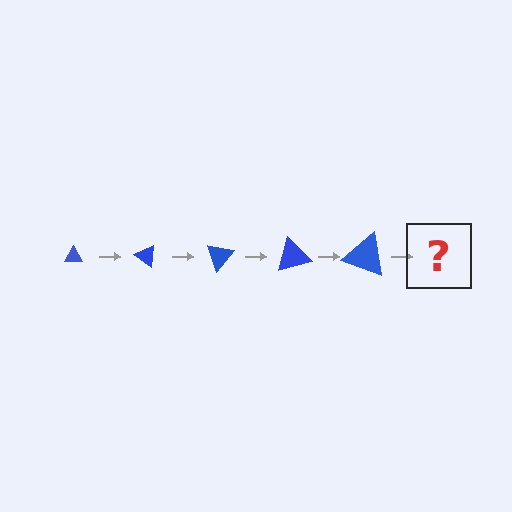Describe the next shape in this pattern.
It should be a triangle, larger than the previous one and rotated 175 degrees from the start.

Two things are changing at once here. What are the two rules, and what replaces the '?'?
The two rules are that the triangle grows larger each step and it rotates 35 degrees each step. The '?' should be a triangle, larger than the previous one and rotated 175 degrees from the start.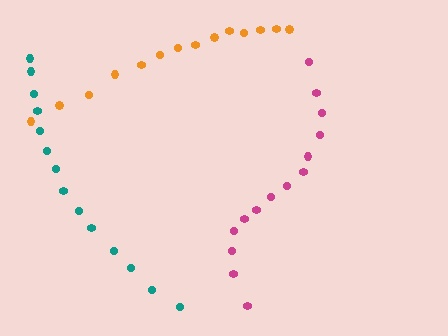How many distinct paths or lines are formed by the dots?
There are 3 distinct paths.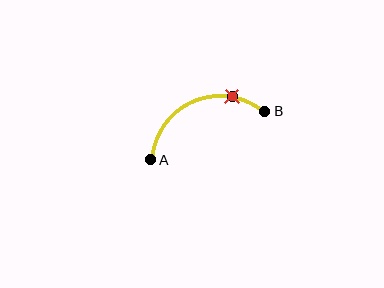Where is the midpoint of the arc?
The arc midpoint is the point on the curve farthest from the straight line joining A and B. It sits above that line.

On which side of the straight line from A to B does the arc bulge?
The arc bulges above the straight line connecting A and B.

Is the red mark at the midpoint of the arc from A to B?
No. The red mark lies on the arc but is closer to endpoint B. The arc midpoint would be at the point on the curve equidistant along the arc from both A and B.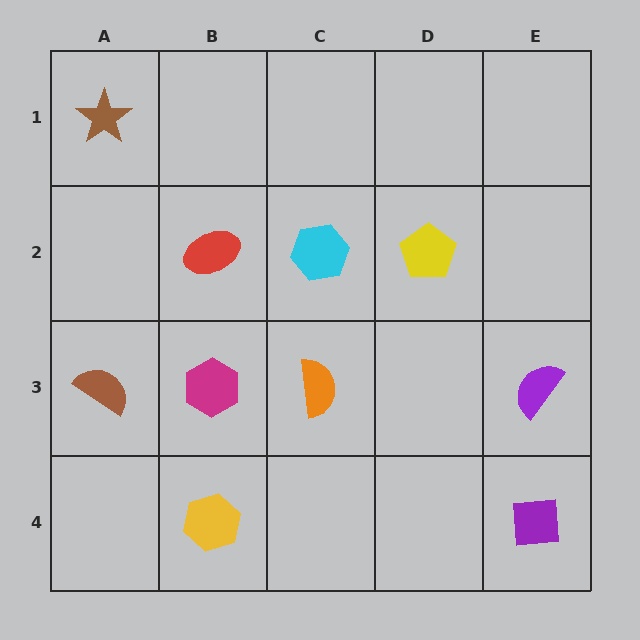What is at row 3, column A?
A brown semicircle.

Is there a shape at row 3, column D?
No, that cell is empty.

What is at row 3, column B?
A magenta hexagon.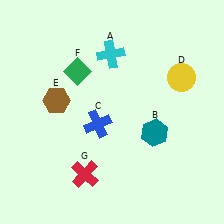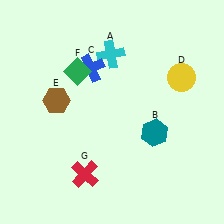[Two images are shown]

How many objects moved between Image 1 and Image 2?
1 object moved between the two images.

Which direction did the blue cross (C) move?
The blue cross (C) moved up.